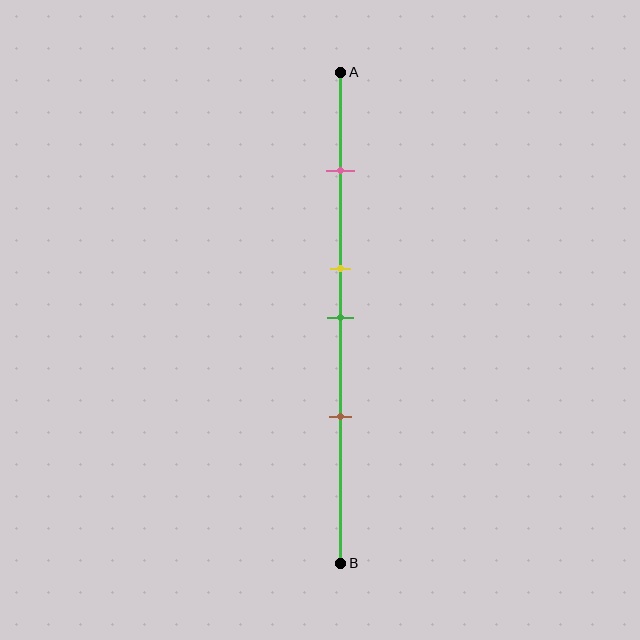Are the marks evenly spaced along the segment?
No, the marks are not evenly spaced.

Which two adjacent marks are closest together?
The yellow and green marks are the closest adjacent pair.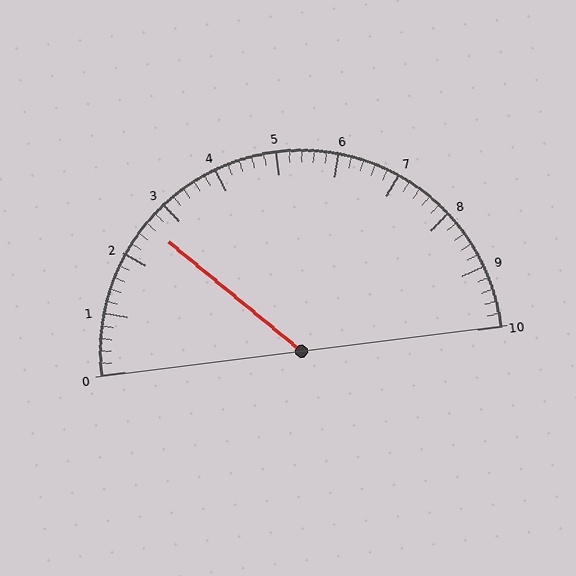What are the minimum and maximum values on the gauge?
The gauge ranges from 0 to 10.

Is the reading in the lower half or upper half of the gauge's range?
The reading is in the lower half of the range (0 to 10).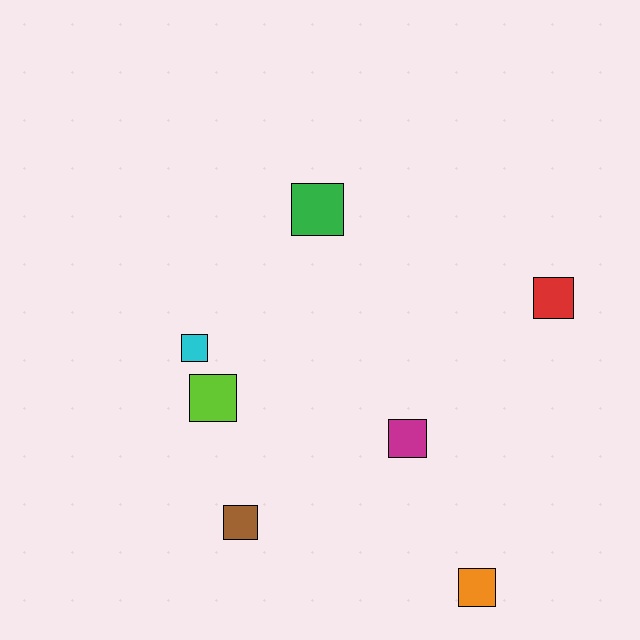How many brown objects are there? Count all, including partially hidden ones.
There is 1 brown object.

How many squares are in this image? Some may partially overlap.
There are 7 squares.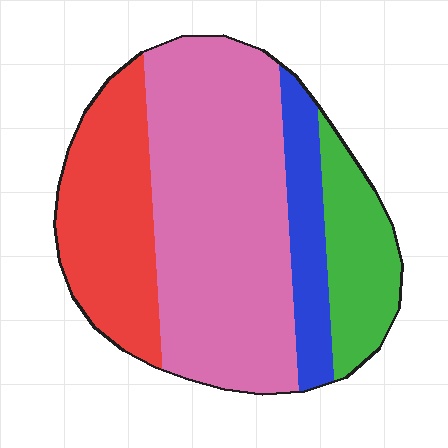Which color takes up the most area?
Pink, at roughly 50%.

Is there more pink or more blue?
Pink.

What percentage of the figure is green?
Green covers roughly 15% of the figure.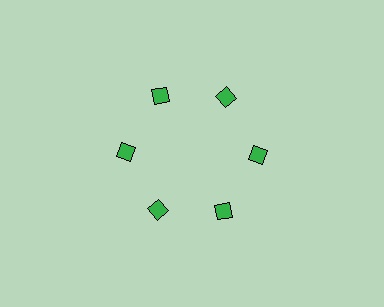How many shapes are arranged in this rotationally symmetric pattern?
There are 6 shapes, arranged in 6 groups of 1.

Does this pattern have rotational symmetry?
Yes, this pattern has 6-fold rotational symmetry. It looks the same after rotating 60 degrees around the center.